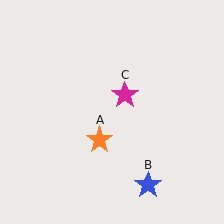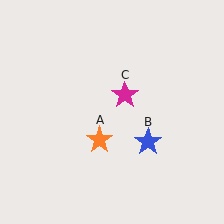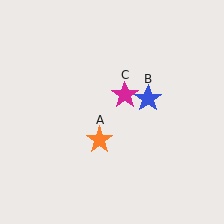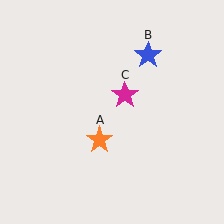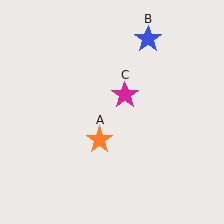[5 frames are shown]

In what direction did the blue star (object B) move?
The blue star (object B) moved up.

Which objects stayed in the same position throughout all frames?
Orange star (object A) and magenta star (object C) remained stationary.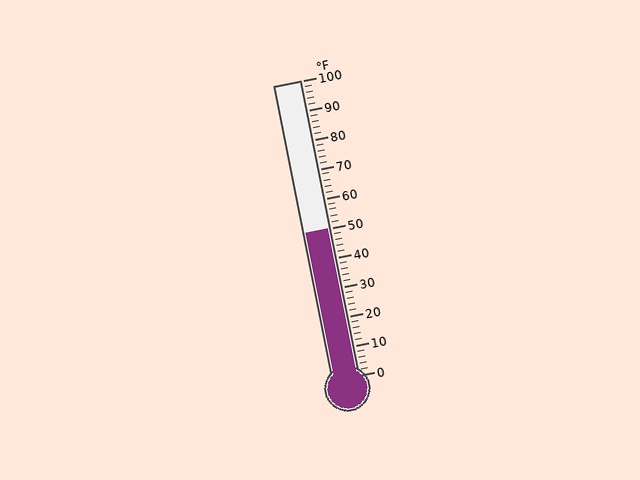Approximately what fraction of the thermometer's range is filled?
The thermometer is filled to approximately 50% of its range.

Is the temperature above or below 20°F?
The temperature is above 20°F.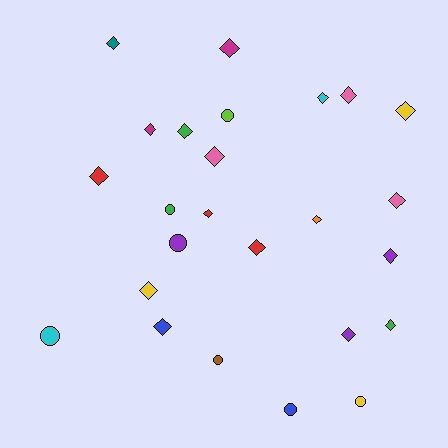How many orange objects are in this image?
There is 1 orange object.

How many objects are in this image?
There are 25 objects.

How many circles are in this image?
There are 7 circles.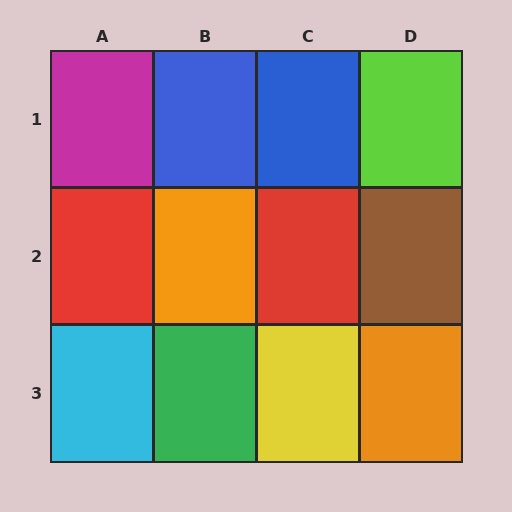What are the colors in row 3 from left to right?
Cyan, green, yellow, orange.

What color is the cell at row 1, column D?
Lime.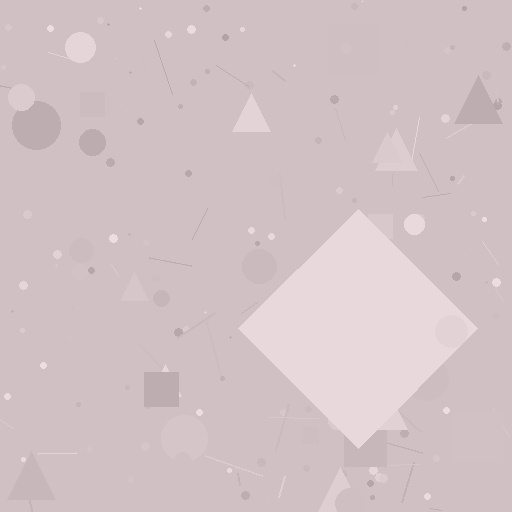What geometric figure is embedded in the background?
A diamond is embedded in the background.